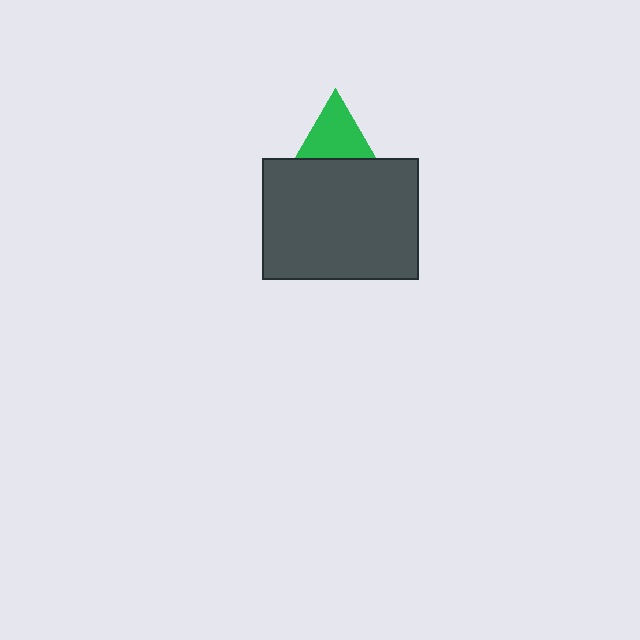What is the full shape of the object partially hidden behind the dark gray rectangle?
The partially hidden object is a green triangle.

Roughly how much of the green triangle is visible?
About half of it is visible (roughly 47%).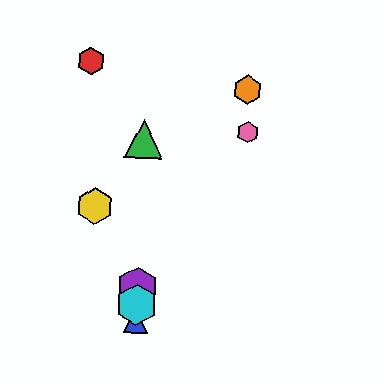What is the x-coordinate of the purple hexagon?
The purple hexagon is at x≈137.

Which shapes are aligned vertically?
The blue triangle, the green triangle, the purple hexagon, the cyan hexagon are aligned vertically.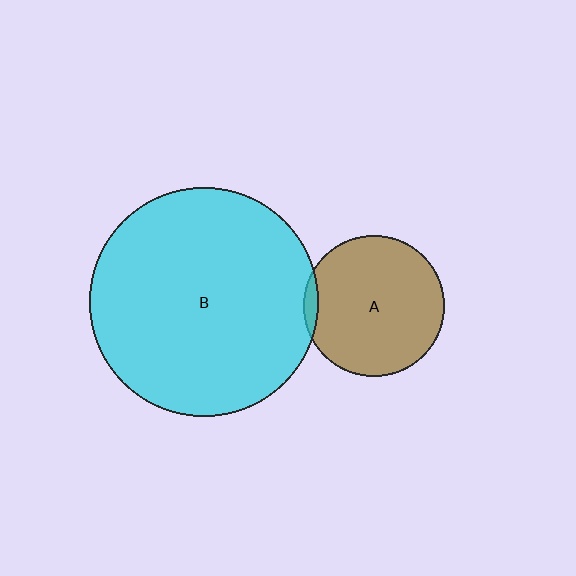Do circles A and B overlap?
Yes.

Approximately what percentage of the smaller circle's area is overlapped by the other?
Approximately 5%.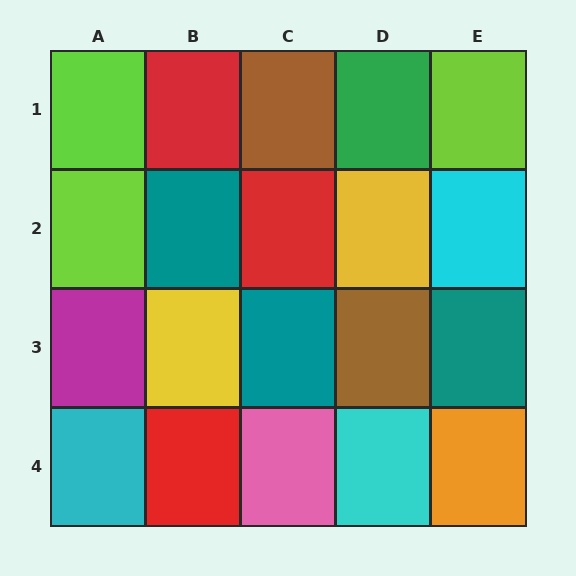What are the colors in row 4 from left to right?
Cyan, red, pink, cyan, orange.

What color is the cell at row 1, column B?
Red.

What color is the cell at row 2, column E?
Cyan.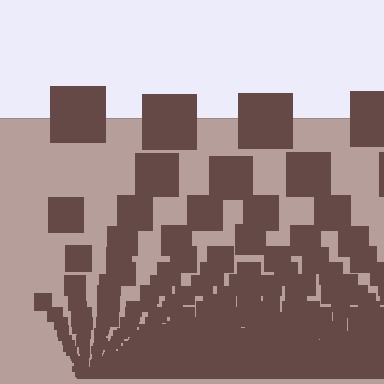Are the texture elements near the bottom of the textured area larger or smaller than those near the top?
Smaller. The gradient is inverted — elements near the bottom are smaller and denser.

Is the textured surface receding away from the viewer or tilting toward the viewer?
The surface appears to tilt toward the viewer. Texture elements get larger and sparser toward the top.